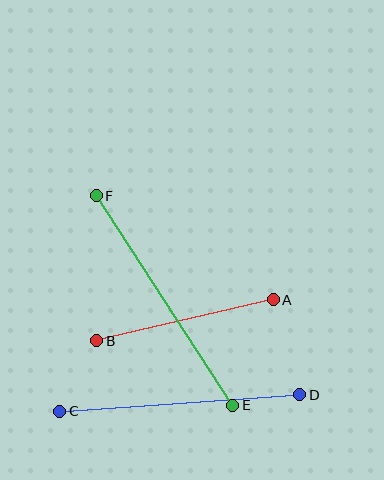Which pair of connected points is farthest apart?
Points E and F are farthest apart.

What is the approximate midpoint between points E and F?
The midpoint is at approximately (165, 301) pixels.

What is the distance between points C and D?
The distance is approximately 240 pixels.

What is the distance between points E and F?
The distance is approximately 250 pixels.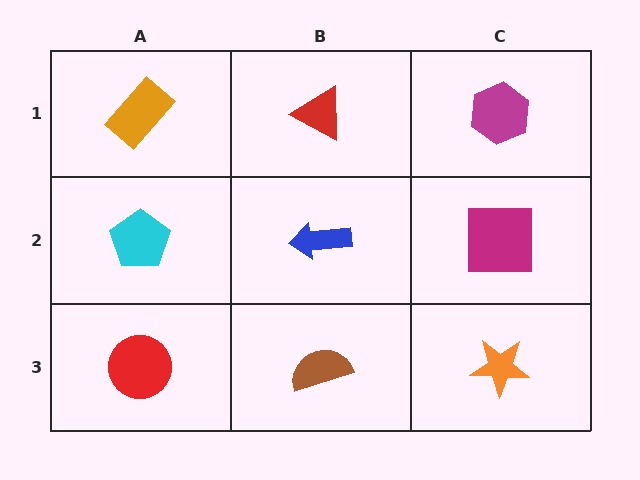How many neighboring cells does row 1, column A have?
2.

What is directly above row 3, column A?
A cyan pentagon.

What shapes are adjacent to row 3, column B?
A blue arrow (row 2, column B), a red circle (row 3, column A), an orange star (row 3, column C).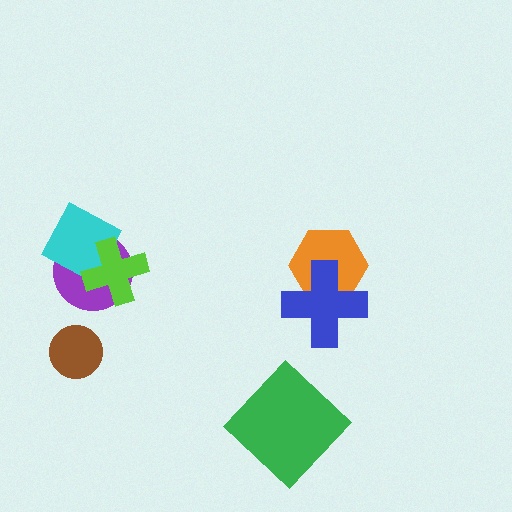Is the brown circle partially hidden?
No, no other shape covers it.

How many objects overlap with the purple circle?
2 objects overlap with the purple circle.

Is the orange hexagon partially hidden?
Yes, it is partially covered by another shape.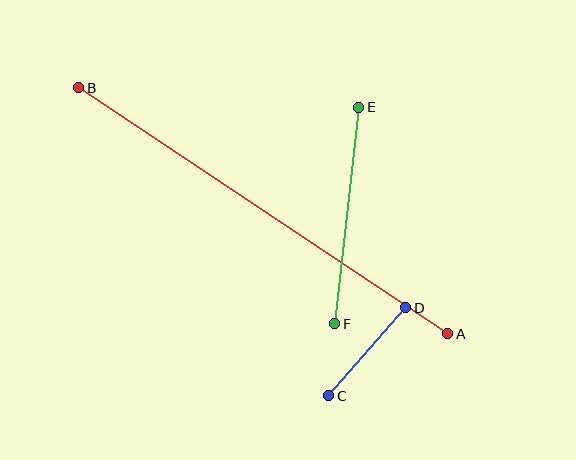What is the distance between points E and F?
The distance is approximately 218 pixels.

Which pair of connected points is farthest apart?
Points A and B are farthest apart.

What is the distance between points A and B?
The distance is approximately 443 pixels.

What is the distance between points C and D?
The distance is approximately 117 pixels.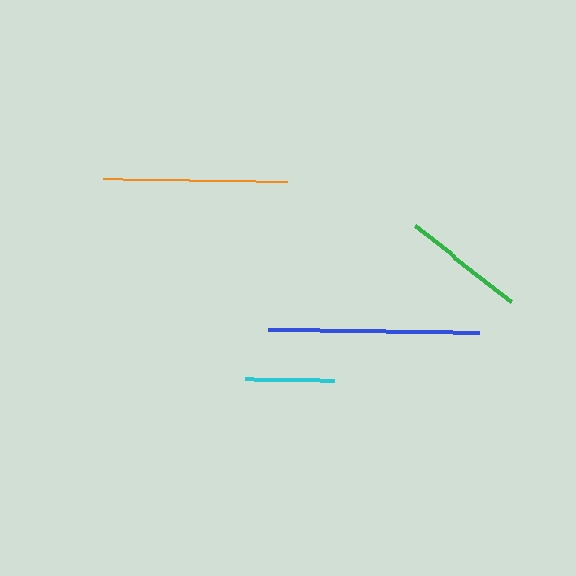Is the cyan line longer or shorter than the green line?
The green line is longer than the cyan line.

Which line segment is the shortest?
The cyan line is the shortest at approximately 88 pixels.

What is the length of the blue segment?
The blue segment is approximately 211 pixels long.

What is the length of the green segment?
The green segment is approximately 123 pixels long.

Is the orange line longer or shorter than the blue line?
The blue line is longer than the orange line.